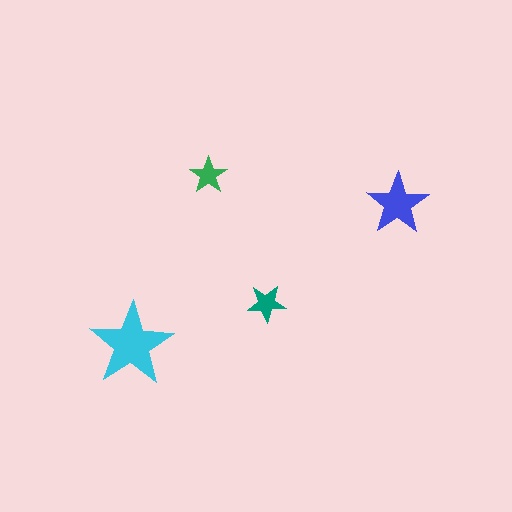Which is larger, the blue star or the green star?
The blue one.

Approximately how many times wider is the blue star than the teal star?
About 1.5 times wider.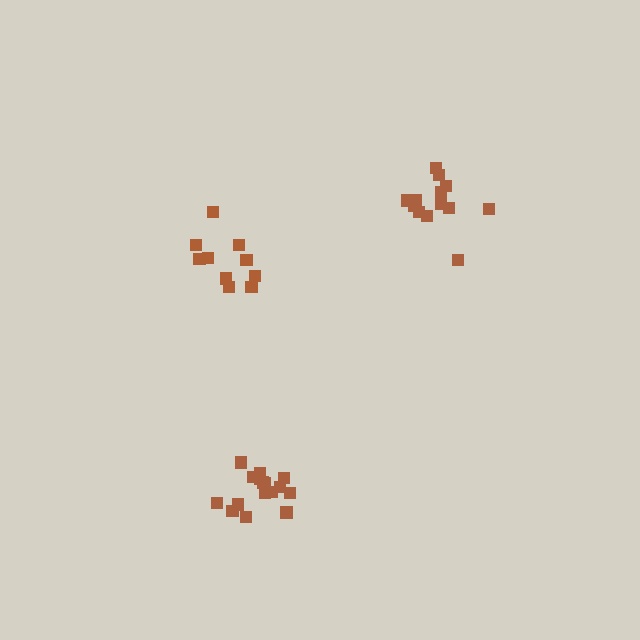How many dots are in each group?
Group 1: 10 dots, Group 2: 16 dots, Group 3: 13 dots (39 total).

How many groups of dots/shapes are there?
There are 3 groups.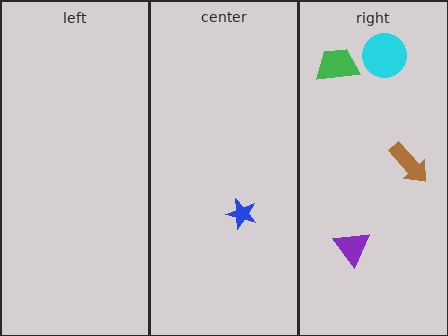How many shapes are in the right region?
4.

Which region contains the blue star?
The center region.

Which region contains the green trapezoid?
The right region.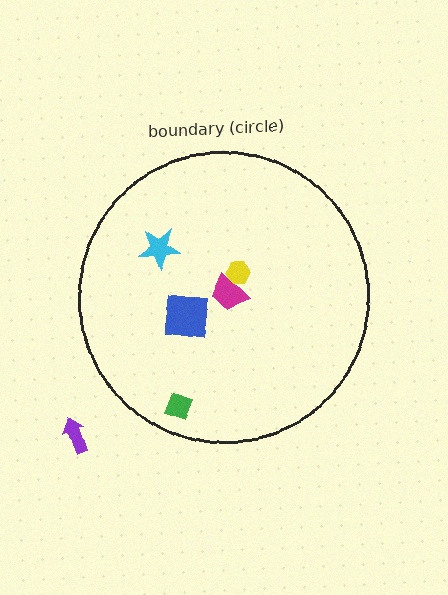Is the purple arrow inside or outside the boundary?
Outside.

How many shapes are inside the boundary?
5 inside, 1 outside.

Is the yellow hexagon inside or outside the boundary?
Inside.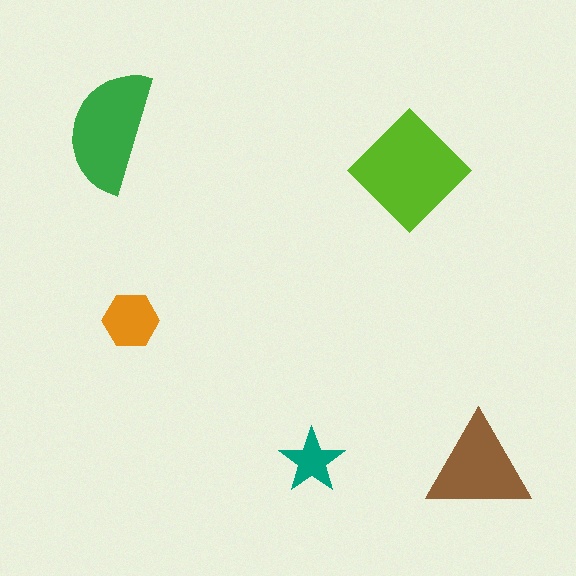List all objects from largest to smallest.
The lime diamond, the green semicircle, the brown triangle, the orange hexagon, the teal star.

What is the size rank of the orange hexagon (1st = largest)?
4th.